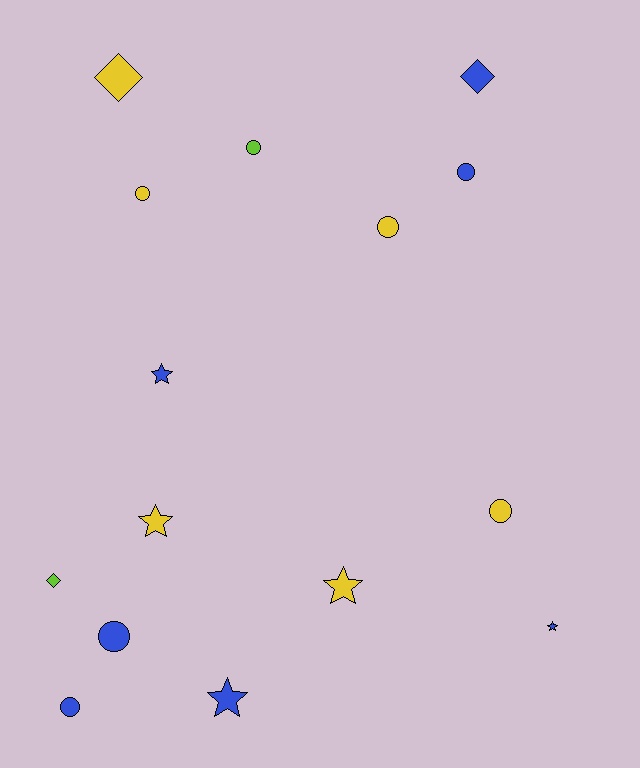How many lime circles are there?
There is 1 lime circle.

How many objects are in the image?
There are 15 objects.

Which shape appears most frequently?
Circle, with 7 objects.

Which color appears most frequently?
Blue, with 7 objects.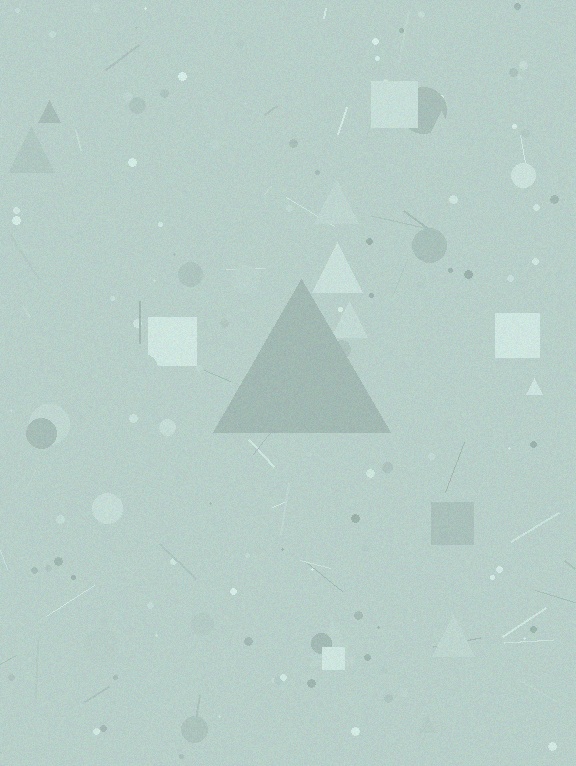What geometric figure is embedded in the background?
A triangle is embedded in the background.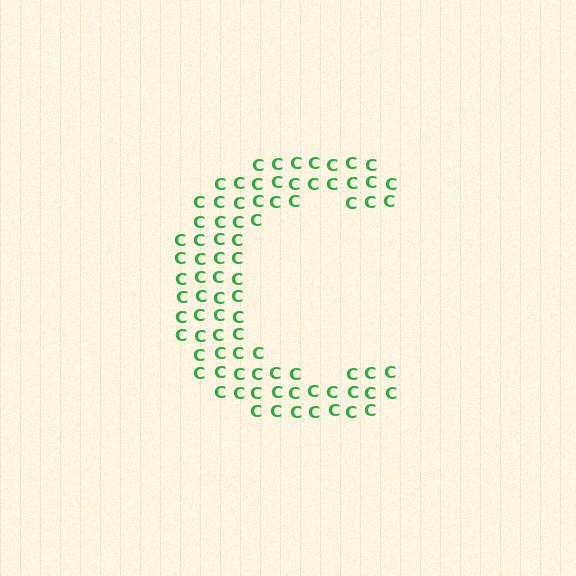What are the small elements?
The small elements are letter C's.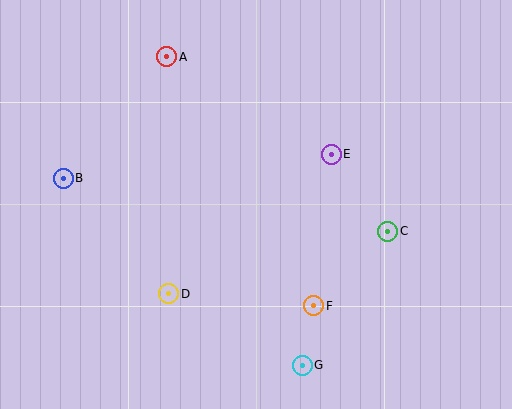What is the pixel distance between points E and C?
The distance between E and C is 96 pixels.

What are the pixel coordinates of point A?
Point A is at (167, 57).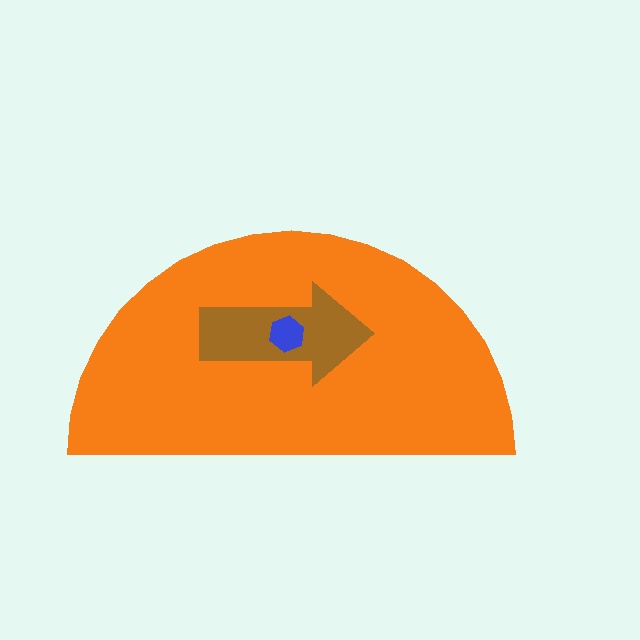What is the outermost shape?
The orange semicircle.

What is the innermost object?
The blue hexagon.